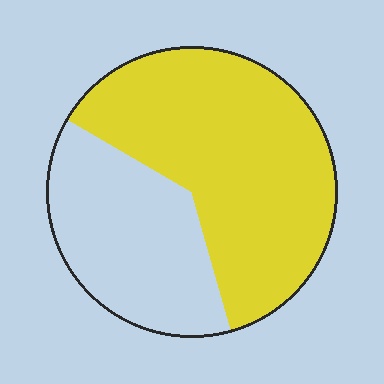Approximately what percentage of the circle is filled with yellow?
Approximately 60%.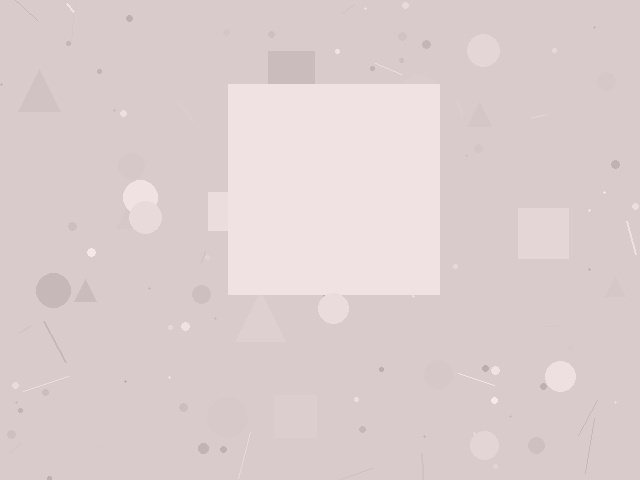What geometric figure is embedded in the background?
A square is embedded in the background.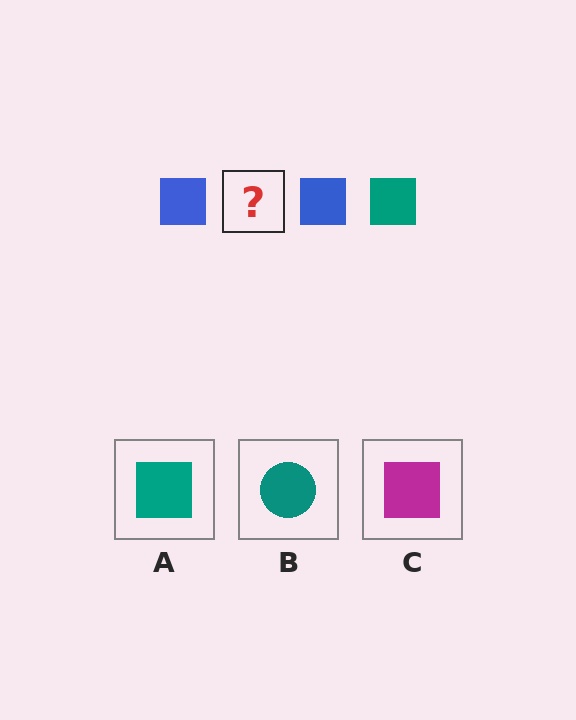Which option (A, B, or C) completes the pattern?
A.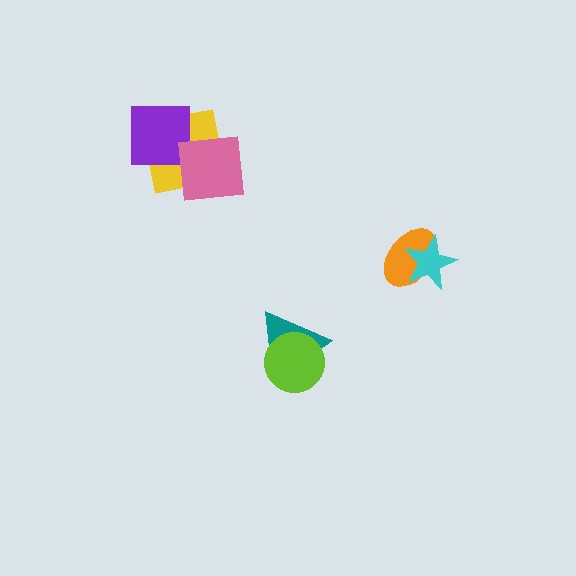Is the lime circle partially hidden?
No, no other shape covers it.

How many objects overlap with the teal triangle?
1 object overlaps with the teal triangle.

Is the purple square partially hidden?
Yes, it is partially covered by another shape.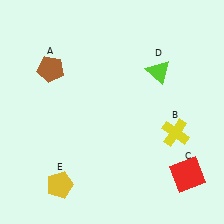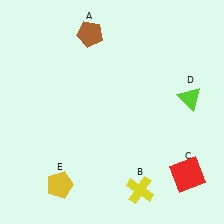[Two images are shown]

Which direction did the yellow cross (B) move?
The yellow cross (B) moved down.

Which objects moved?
The objects that moved are: the brown pentagon (A), the yellow cross (B), the lime triangle (D).